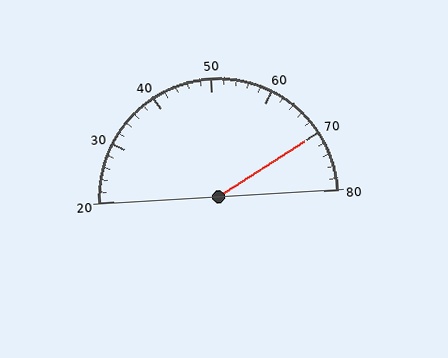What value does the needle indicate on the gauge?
The needle indicates approximately 70.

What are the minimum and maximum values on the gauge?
The gauge ranges from 20 to 80.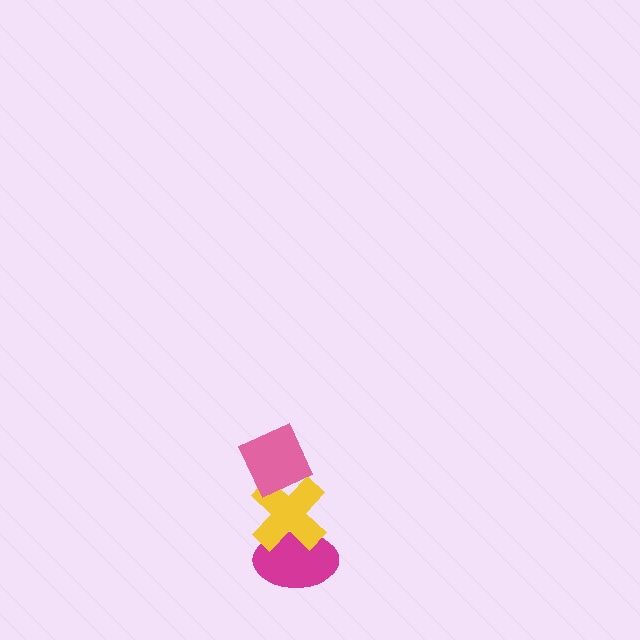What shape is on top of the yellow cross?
The pink diamond is on top of the yellow cross.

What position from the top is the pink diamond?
The pink diamond is 1st from the top.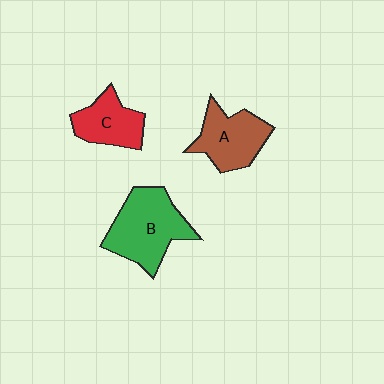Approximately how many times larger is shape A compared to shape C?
Approximately 1.2 times.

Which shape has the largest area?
Shape B (green).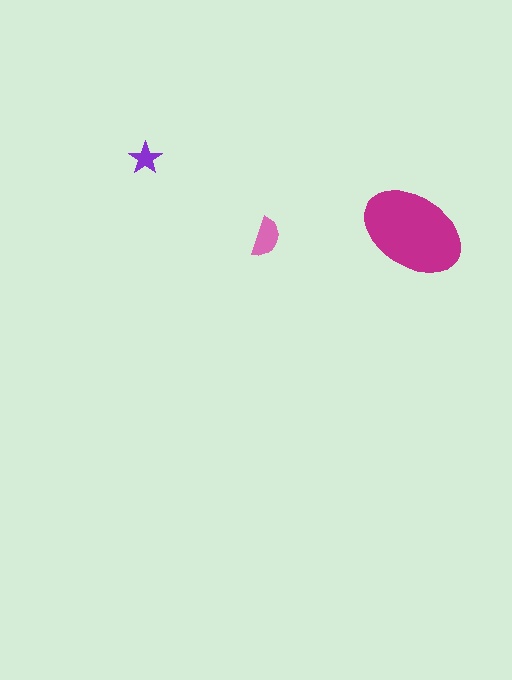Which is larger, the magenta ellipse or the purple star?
The magenta ellipse.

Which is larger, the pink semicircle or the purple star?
The pink semicircle.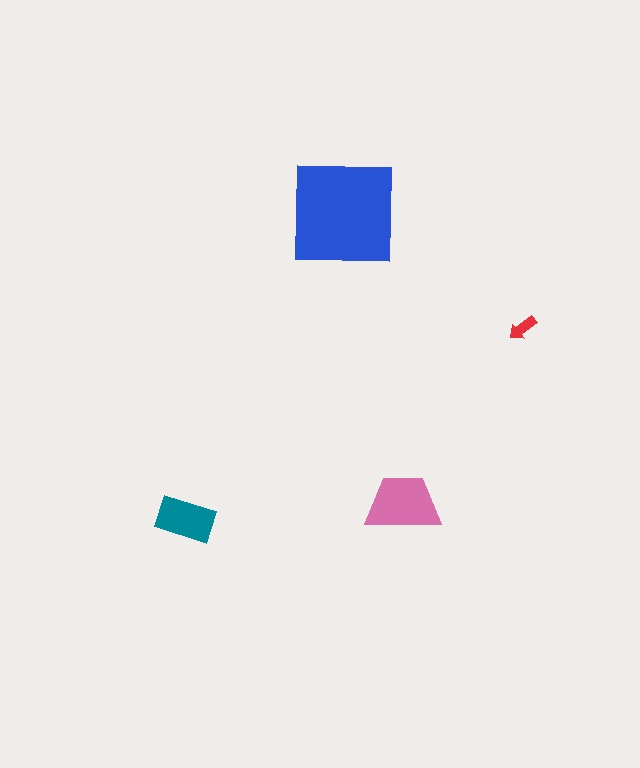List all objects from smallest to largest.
The red arrow, the teal rectangle, the pink trapezoid, the blue square.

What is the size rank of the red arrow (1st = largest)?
4th.